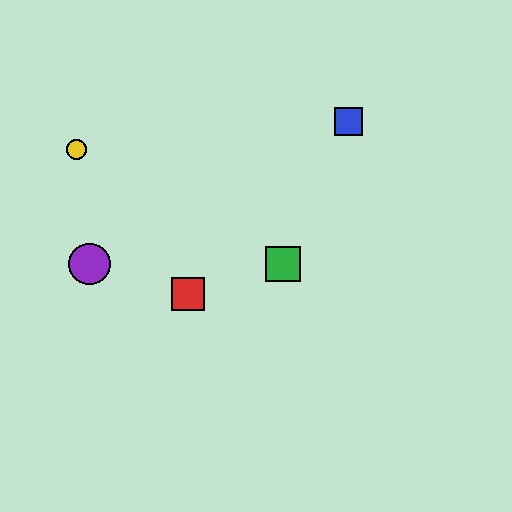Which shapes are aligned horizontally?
The green square, the purple circle are aligned horizontally.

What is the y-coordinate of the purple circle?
The purple circle is at y≈264.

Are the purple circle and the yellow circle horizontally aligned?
No, the purple circle is at y≈264 and the yellow circle is at y≈150.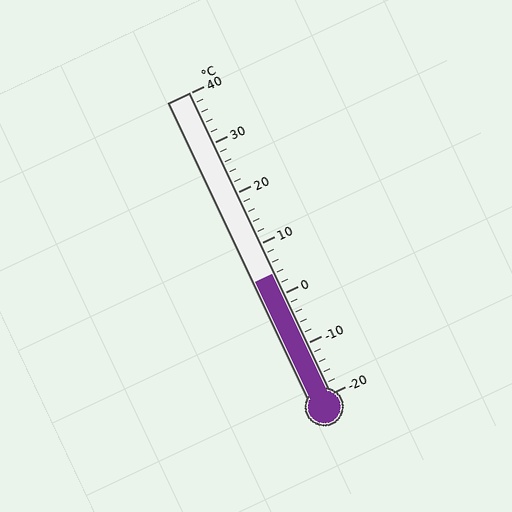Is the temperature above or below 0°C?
The temperature is above 0°C.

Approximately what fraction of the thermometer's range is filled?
The thermometer is filled to approximately 40% of its range.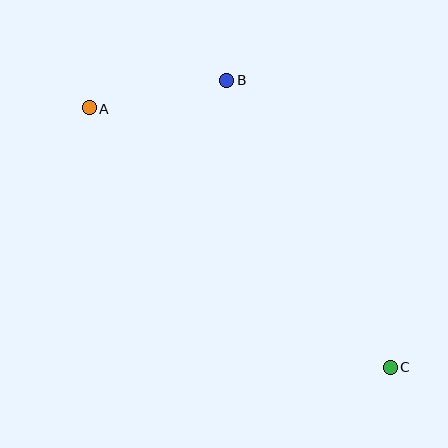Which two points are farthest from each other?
Points A and C are farthest from each other.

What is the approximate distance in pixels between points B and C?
The distance between B and C is approximately 331 pixels.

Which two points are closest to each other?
Points A and B are closest to each other.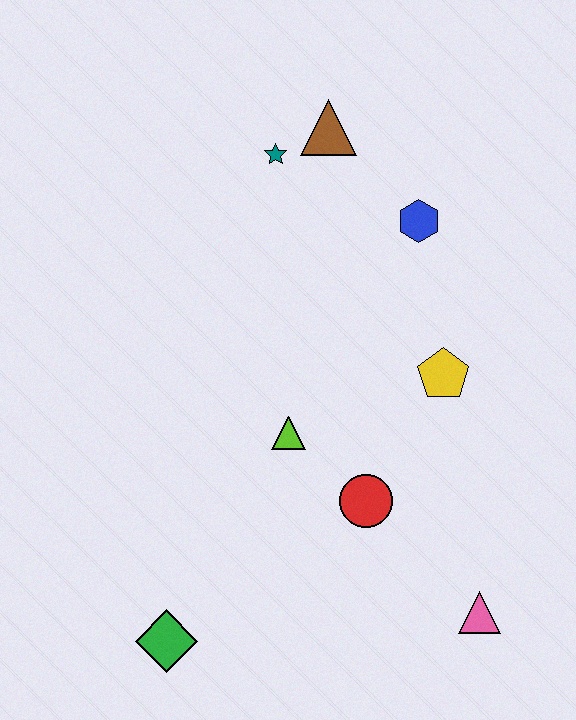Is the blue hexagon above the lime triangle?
Yes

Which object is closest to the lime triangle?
The red circle is closest to the lime triangle.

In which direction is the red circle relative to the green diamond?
The red circle is to the right of the green diamond.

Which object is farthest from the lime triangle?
The brown triangle is farthest from the lime triangle.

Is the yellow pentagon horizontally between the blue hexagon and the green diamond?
No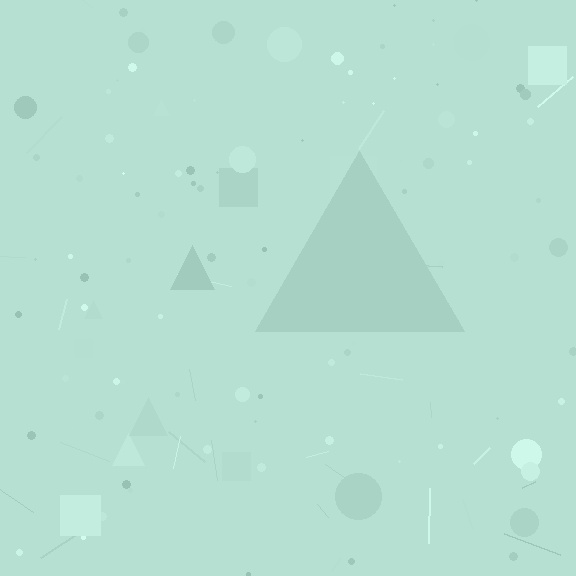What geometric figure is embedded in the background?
A triangle is embedded in the background.